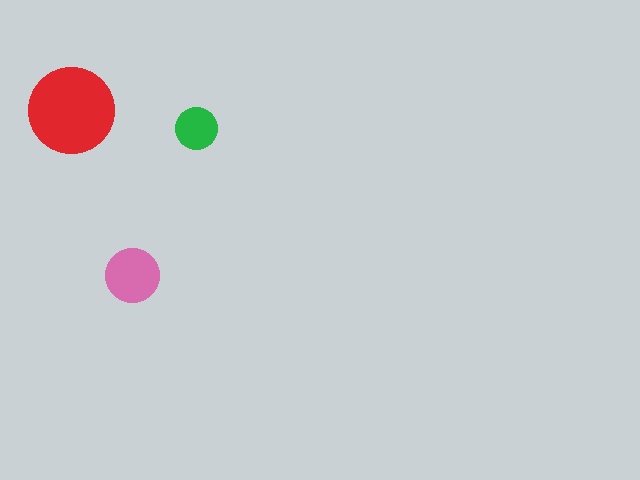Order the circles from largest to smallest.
the red one, the pink one, the green one.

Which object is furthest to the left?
The red circle is leftmost.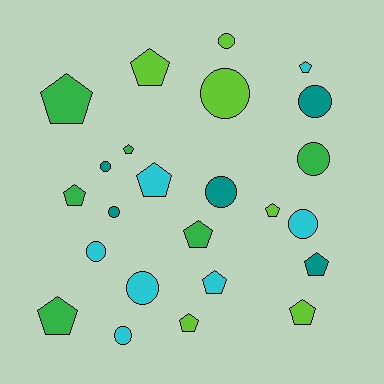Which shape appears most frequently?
Pentagon, with 13 objects.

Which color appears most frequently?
Cyan, with 7 objects.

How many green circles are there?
There is 1 green circle.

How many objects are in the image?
There are 24 objects.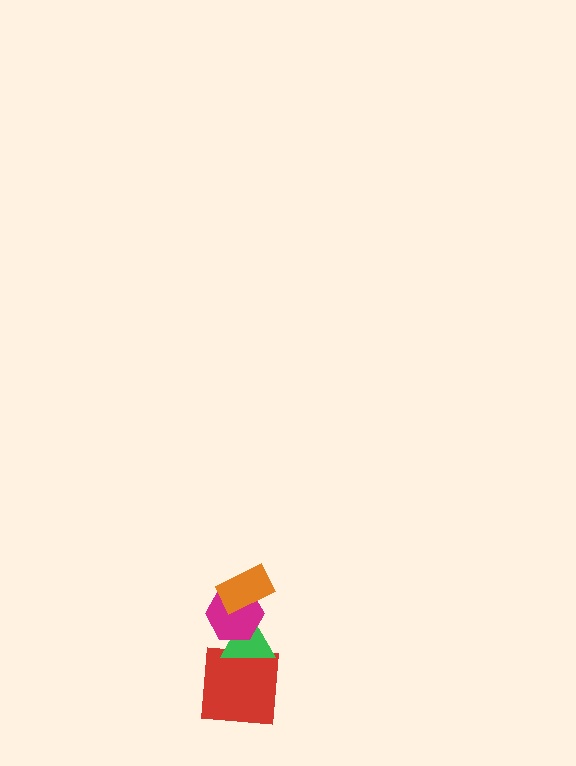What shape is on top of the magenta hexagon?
The orange rectangle is on top of the magenta hexagon.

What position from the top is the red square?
The red square is 4th from the top.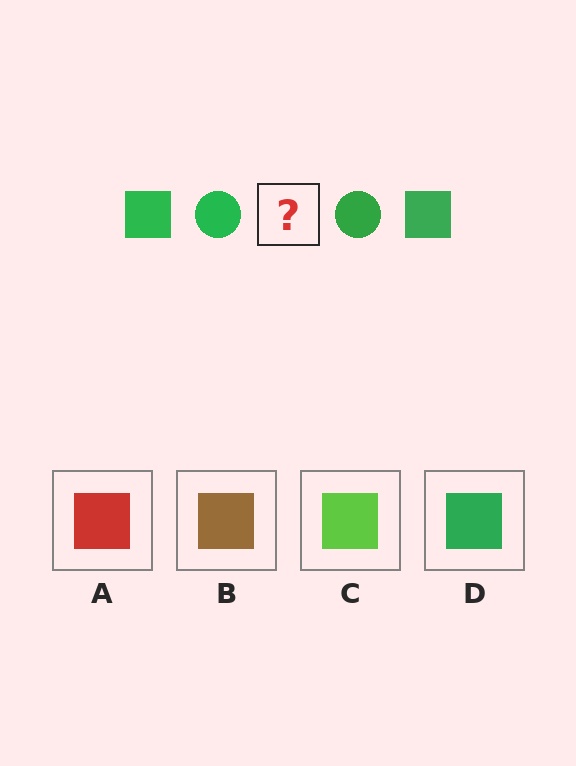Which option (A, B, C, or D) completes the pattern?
D.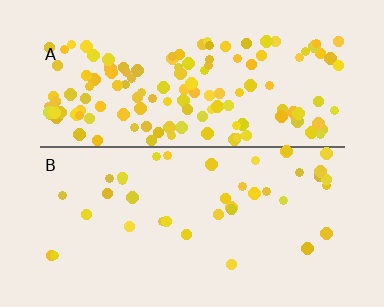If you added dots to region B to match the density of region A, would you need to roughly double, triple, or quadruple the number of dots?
Approximately triple.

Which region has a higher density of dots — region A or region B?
A (the top).